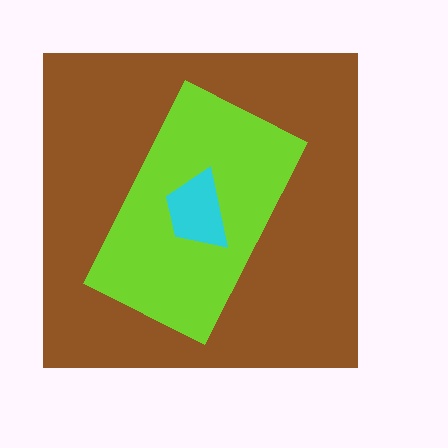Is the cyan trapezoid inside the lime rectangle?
Yes.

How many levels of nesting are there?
3.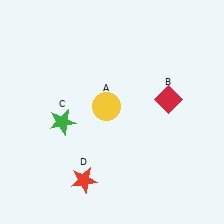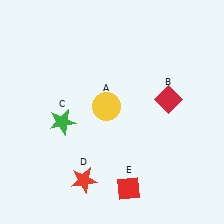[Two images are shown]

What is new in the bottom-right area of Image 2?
A red diamond (E) was added in the bottom-right area of Image 2.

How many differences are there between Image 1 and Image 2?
There is 1 difference between the two images.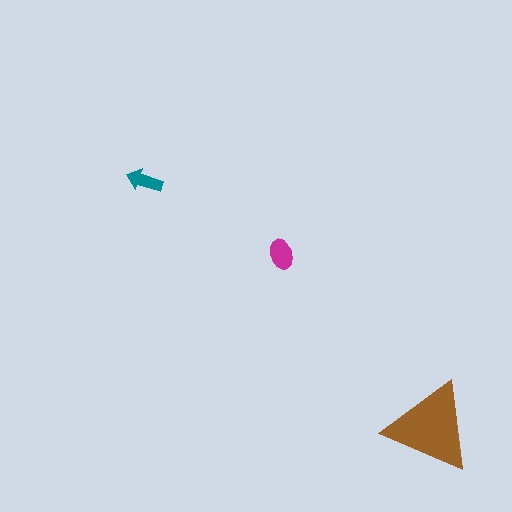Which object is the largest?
The brown triangle.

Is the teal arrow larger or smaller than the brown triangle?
Smaller.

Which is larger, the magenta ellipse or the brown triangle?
The brown triangle.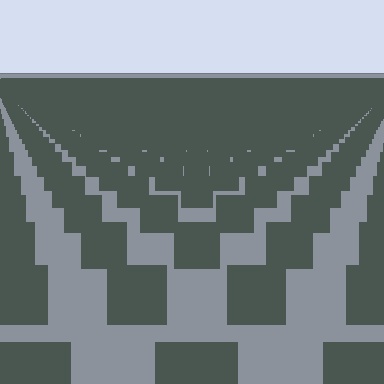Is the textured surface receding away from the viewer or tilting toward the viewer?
The surface is receding away from the viewer. Texture elements get smaller and denser toward the top.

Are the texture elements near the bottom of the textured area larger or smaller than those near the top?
Larger. Near the bottom, elements are closer to the viewer and appear at a bigger on-screen size.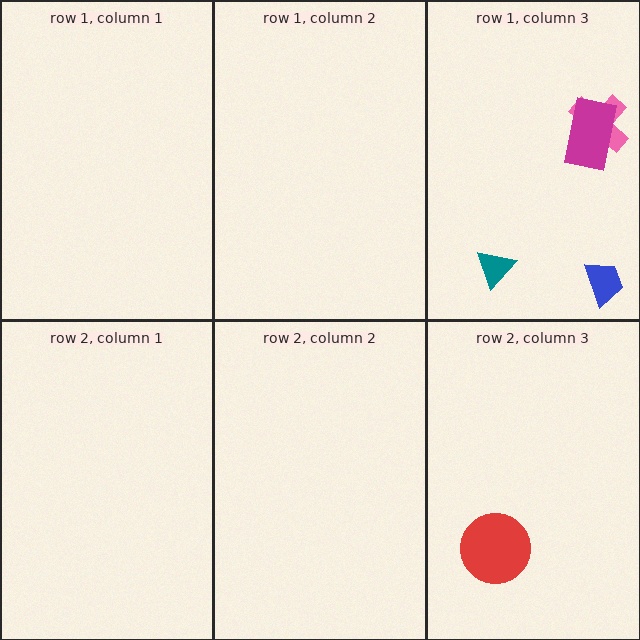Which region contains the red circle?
The row 2, column 3 region.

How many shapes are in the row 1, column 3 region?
4.